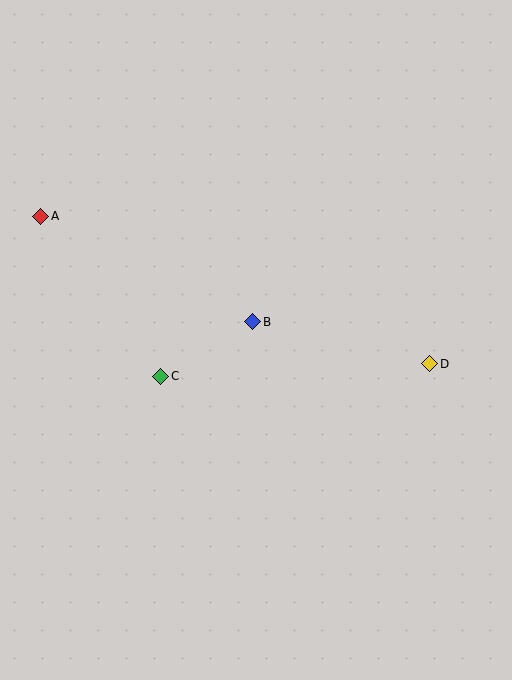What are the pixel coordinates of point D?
Point D is at (430, 364).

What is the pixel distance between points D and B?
The distance between D and B is 182 pixels.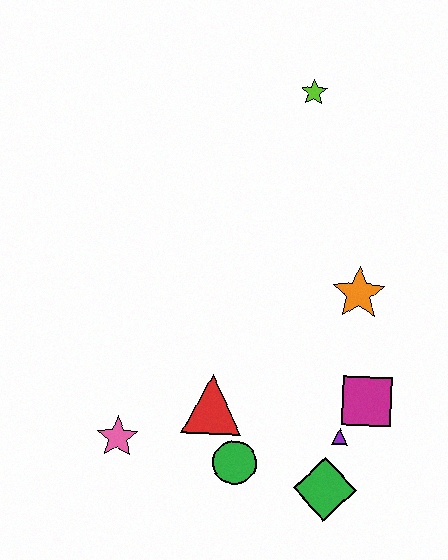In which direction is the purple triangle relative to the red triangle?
The purple triangle is to the right of the red triangle.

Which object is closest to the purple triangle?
The magenta square is closest to the purple triangle.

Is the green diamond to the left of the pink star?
No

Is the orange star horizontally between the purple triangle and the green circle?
No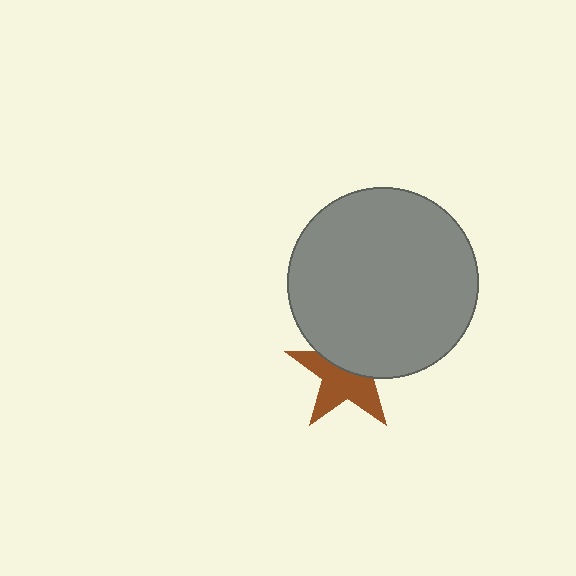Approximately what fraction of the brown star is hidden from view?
Roughly 44% of the brown star is hidden behind the gray circle.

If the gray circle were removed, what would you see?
You would see the complete brown star.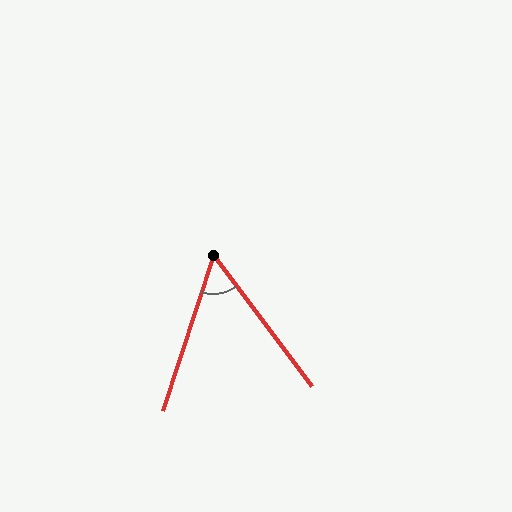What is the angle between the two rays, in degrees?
Approximately 55 degrees.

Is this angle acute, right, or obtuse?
It is acute.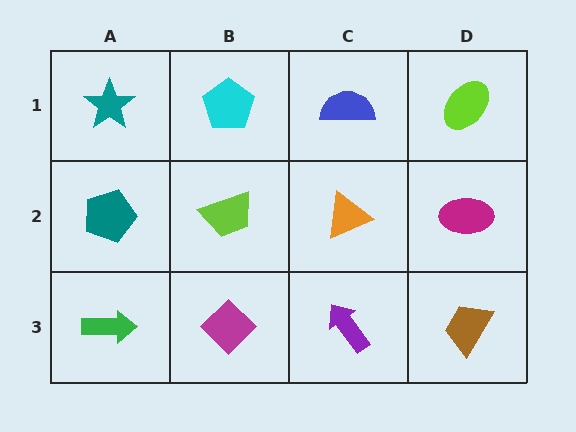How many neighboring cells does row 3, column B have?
3.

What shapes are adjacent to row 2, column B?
A cyan pentagon (row 1, column B), a magenta diamond (row 3, column B), a teal pentagon (row 2, column A), an orange triangle (row 2, column C).